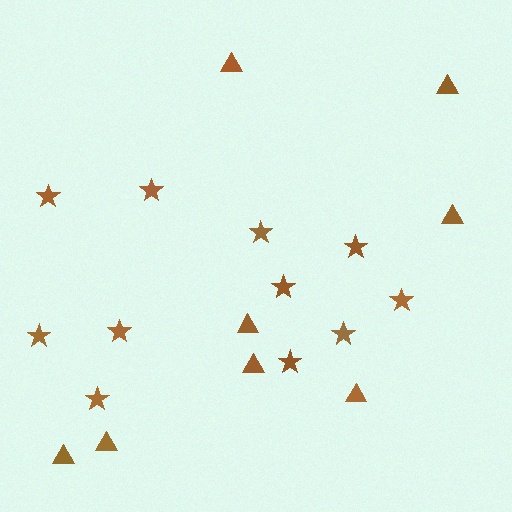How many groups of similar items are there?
There are 2 groups: one group of stars (11) and one group of triangles (8).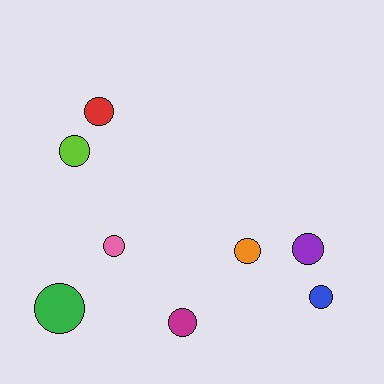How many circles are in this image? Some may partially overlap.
There are 8 circles.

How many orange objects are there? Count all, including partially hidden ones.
There is 1 orange object.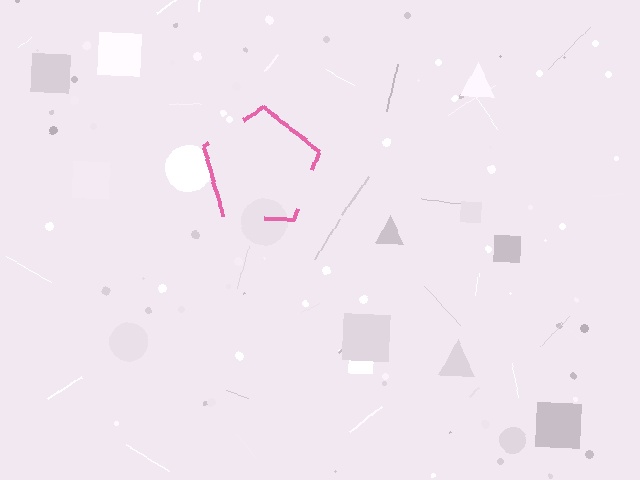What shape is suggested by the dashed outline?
The dashed outline suggests a pentagon.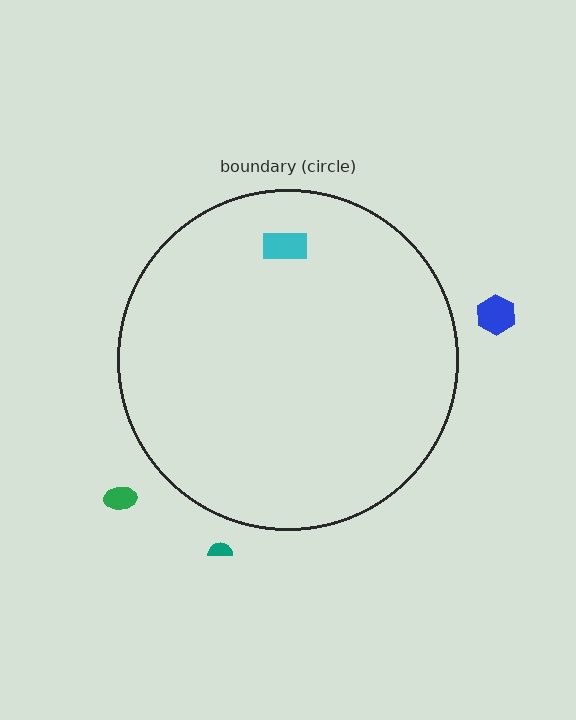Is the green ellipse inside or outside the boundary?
Outside.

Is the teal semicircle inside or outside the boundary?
Outside.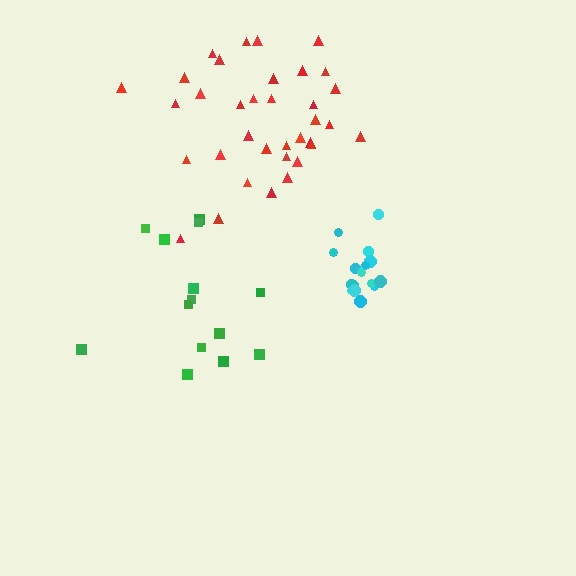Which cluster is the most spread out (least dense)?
Green.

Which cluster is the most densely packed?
Cyan.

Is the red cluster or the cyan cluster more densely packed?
Cyan.